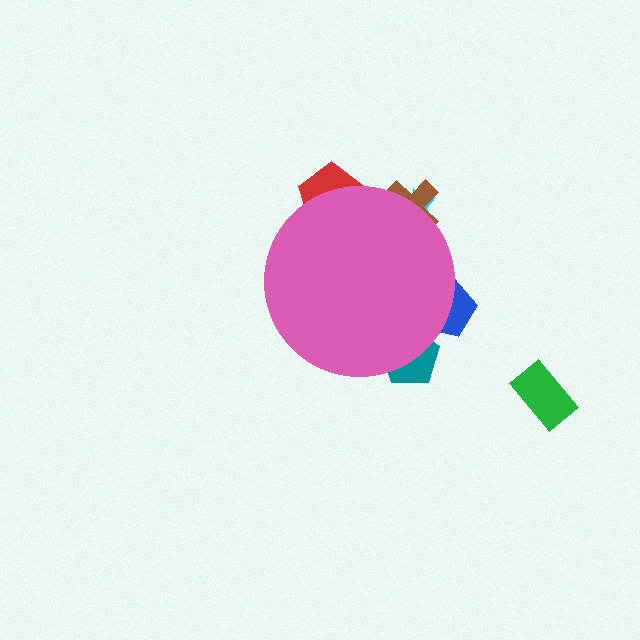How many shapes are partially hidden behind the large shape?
5 shapes are partially hidden.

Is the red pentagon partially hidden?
Yes, the red pentagon is partially hidden behind the pink circle.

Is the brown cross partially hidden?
Yes, the brown cross is partially hidden behind the pink circle.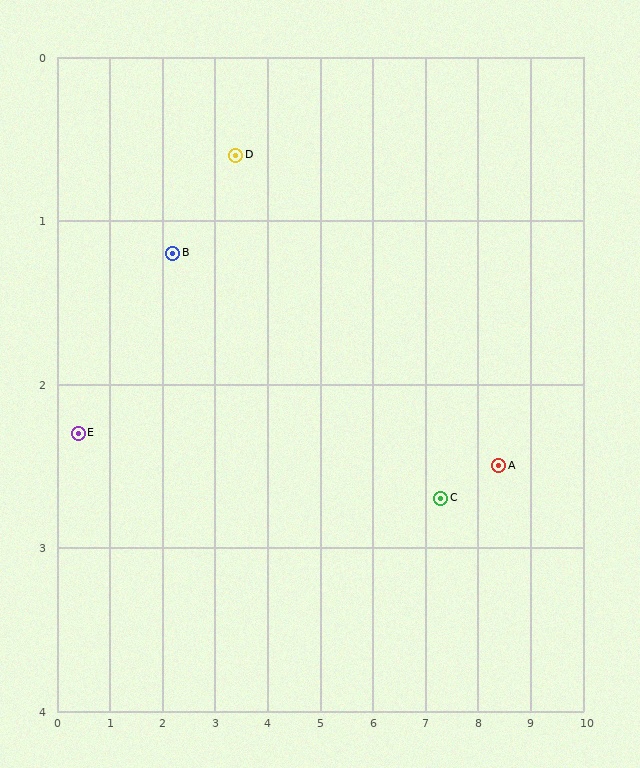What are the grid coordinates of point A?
Point A is at approximately (8.4, 2.5).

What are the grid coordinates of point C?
Point C is at approximately (7.3, 2.7).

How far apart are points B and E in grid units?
Points B and E are about 2.1 grid units apart.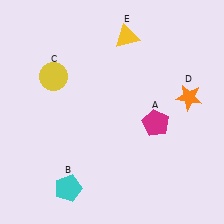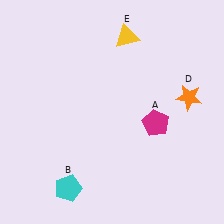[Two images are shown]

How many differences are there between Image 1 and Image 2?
There is 1 difference between the two images.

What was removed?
The yellow circle (C) was removed in Image 2.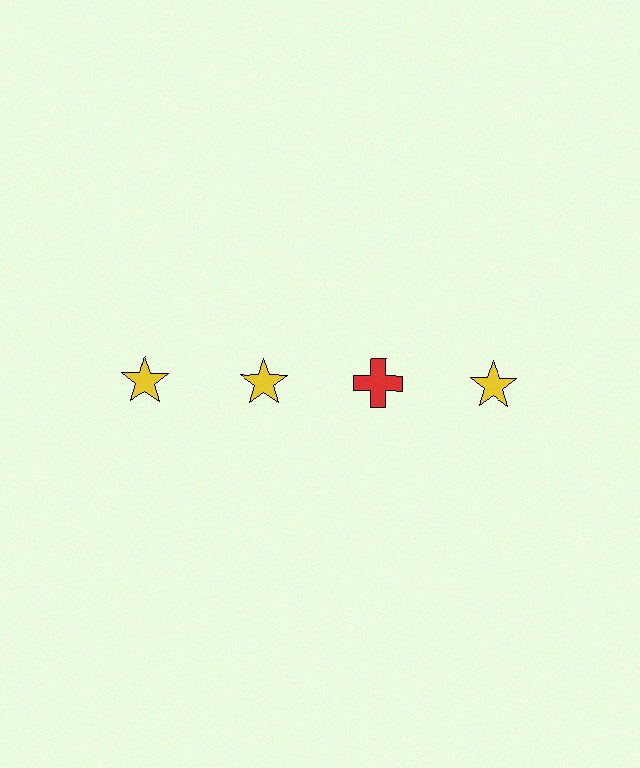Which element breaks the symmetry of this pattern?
The red cross in the top row, center column breaks the symmetry. All other shapes are yellow stars.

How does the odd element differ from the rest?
It differs in both color (red instead of yellow) and shape (cross instead of star).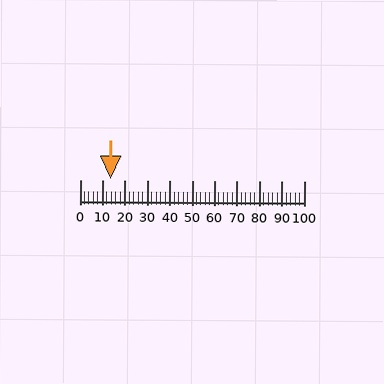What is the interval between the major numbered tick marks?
The major tick marks are spaced 10 units apart.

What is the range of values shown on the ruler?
The ruler shows values from 0 to 100.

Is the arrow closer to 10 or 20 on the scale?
The arrow is closer to 10.